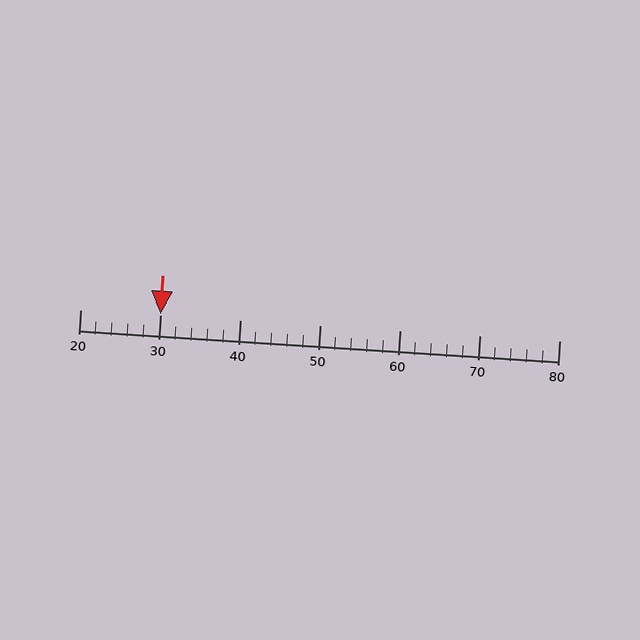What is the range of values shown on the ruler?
The ruler shows values from 20 to 80.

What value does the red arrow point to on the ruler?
The red arrow points to approximately 30.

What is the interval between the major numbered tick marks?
The major tick marks are spaced 10 units apart.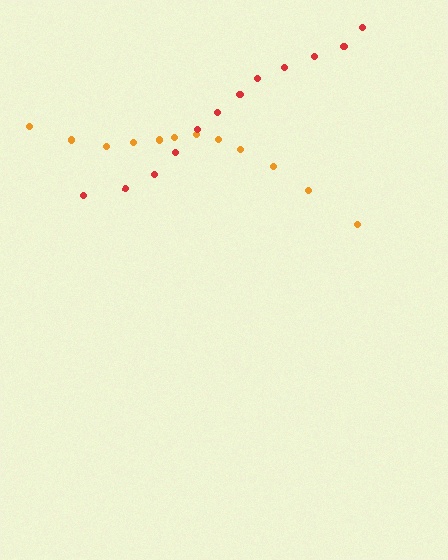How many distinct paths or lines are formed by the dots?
There are 2 distinct paths.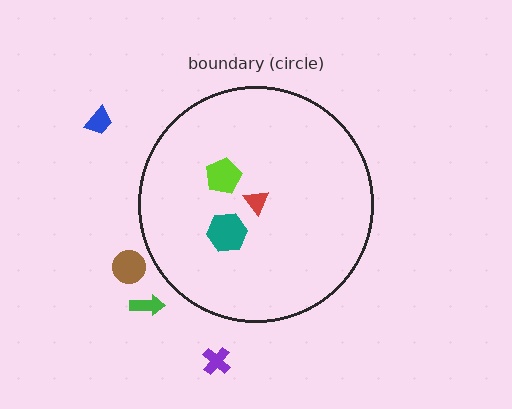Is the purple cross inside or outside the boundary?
Outside.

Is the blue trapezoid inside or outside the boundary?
Outside.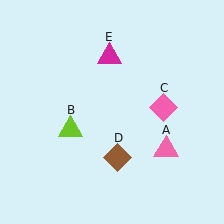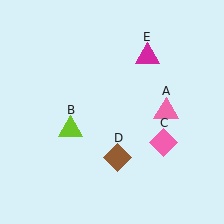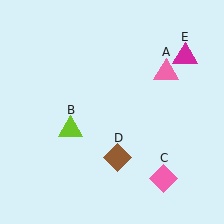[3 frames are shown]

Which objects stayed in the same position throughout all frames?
Lime triangle (object B) and brown diamond (object D) remained stationary.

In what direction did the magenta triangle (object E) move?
The magenta triangle (object E) moved right.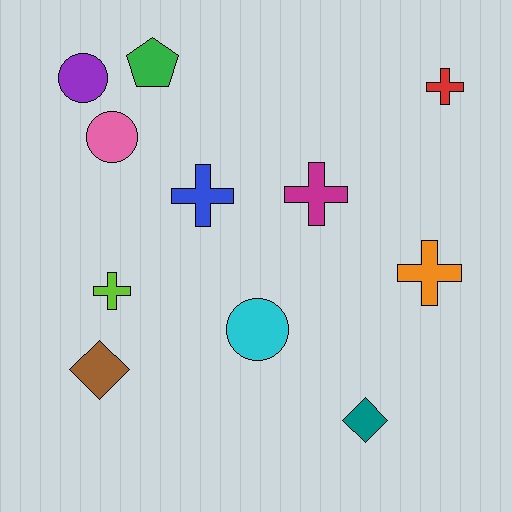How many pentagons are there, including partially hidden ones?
There is 1 pentagon.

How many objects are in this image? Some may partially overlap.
There are 11 objects.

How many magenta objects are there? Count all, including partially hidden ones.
There is 1 magenta object.